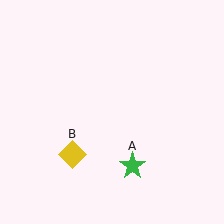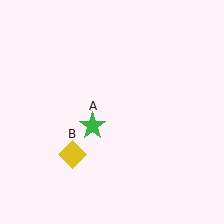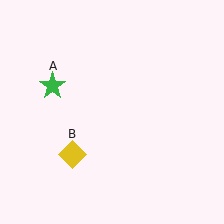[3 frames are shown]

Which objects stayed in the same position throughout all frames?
Yellow diamond (object B) remained stationary.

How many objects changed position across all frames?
1 object changed position: green star (object A).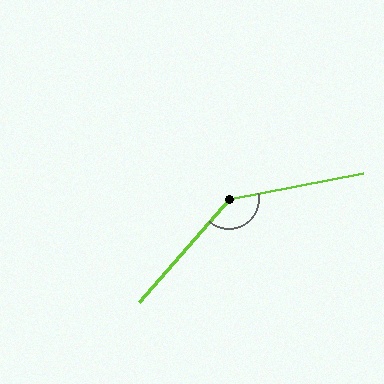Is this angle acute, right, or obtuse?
It is obtuse.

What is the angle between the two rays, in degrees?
Approximately 142 degrees.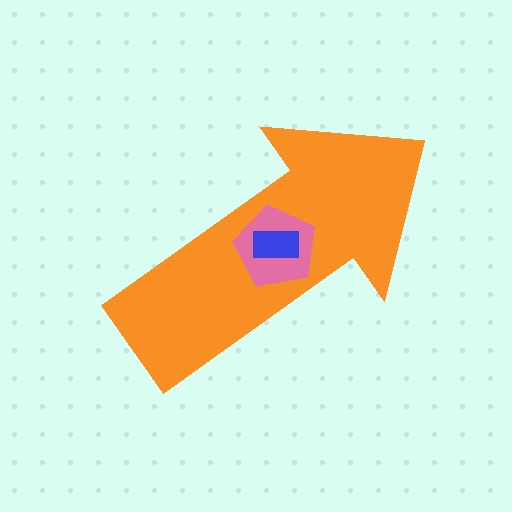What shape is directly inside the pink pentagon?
The blue rectangle.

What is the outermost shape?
The orange arrow.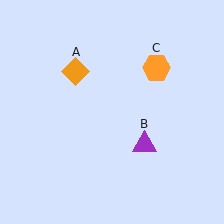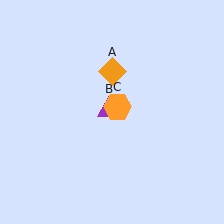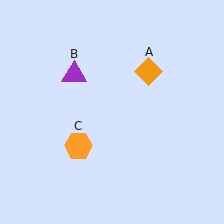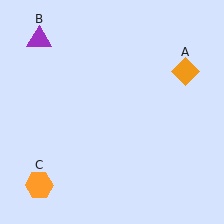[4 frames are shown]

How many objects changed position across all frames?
3 objects changed position: orange diamond (object A), purple triangle (object B), orange hexagon (object C).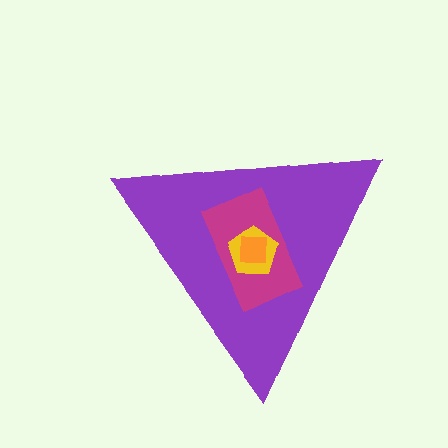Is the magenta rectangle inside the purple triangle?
Yes.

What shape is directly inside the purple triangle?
The magenta rectangle.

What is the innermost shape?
The orange square.